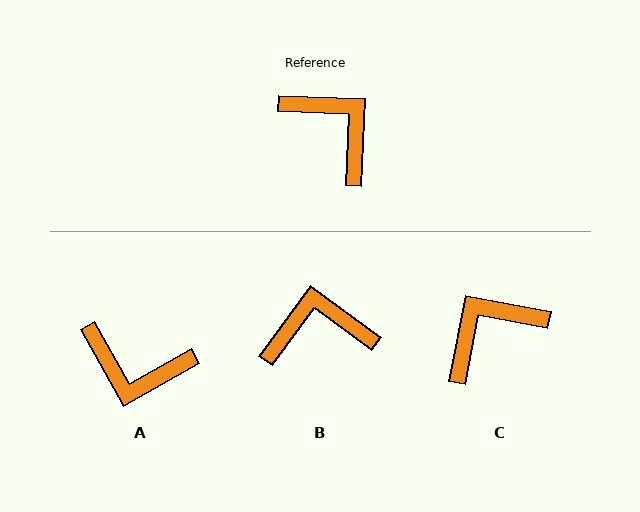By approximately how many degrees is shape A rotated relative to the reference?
Approximately 148 degrees clockwise.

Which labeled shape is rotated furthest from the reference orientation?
A, about 148 degrees away.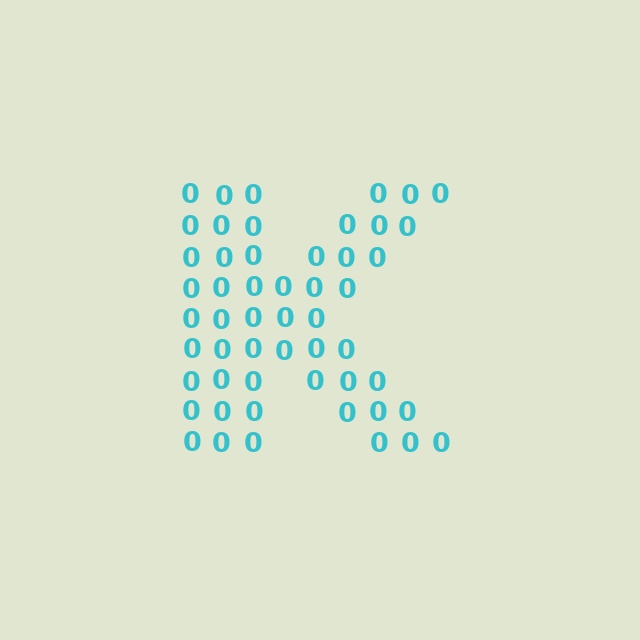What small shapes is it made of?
It is made of small digit 0's.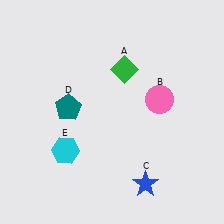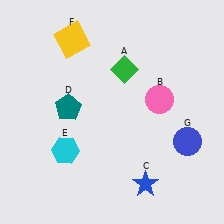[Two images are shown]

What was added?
A yellow square (F), a blue circle (G) were added in Image 2.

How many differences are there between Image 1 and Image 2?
There are 2 differences between the two images.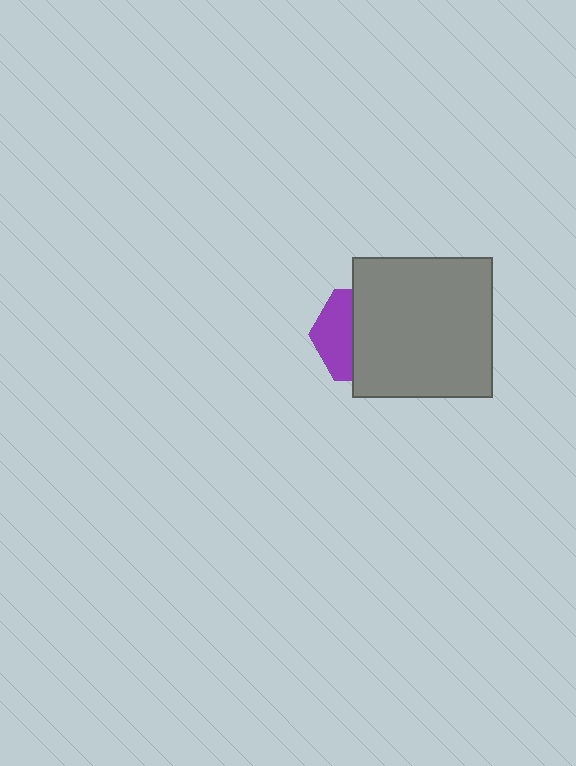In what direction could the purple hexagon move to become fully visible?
The purple hexagon could move left. That would shift it out from behind the gray square entirely.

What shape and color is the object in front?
The object in front is a gray square.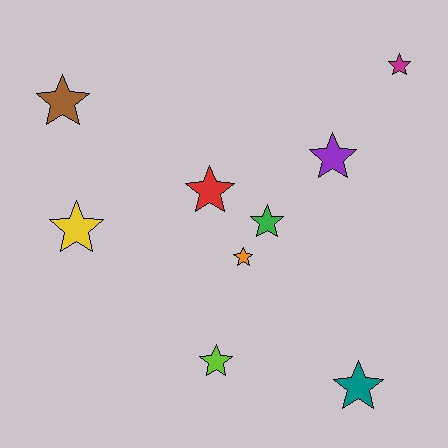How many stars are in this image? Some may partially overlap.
There are 9 stars.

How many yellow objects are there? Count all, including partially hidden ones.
There is 1 yellow object.